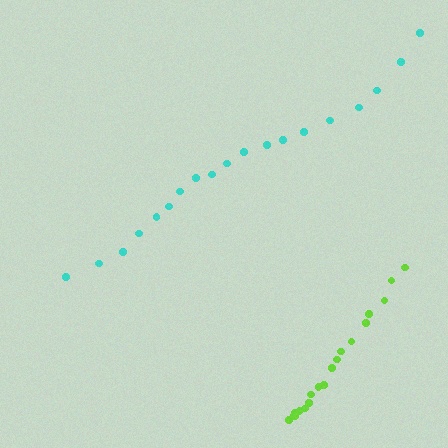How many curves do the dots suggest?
There are 2 distinct paths.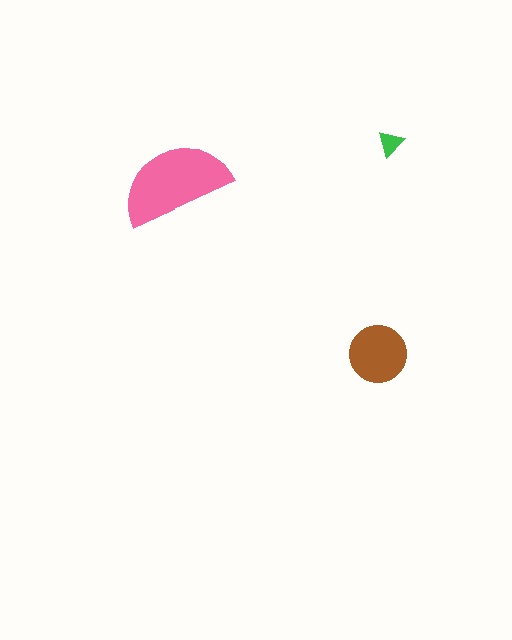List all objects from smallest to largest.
The green triangle, the brown circle, the pink semicircle.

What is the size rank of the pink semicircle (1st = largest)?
1st.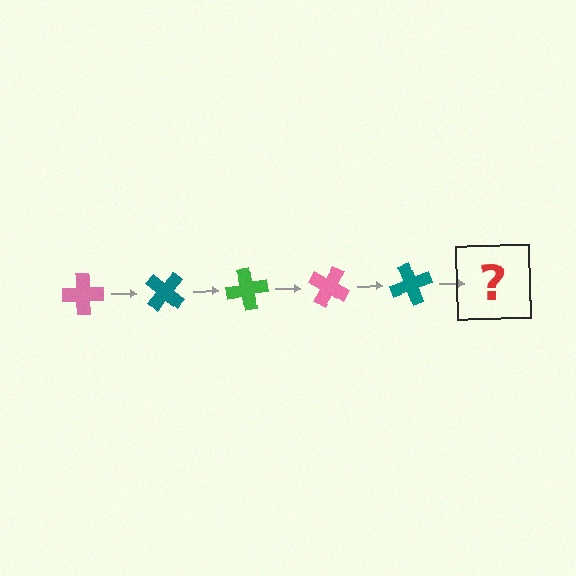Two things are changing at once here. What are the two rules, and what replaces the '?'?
The two rules are that it rotates 40 degrees each step and the color cycles through pink, teal, and green. The '?' should be a green cross, rotated 200 degrees from the start.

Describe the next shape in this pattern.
It should be a green cross, rotated 200 degrees from the start.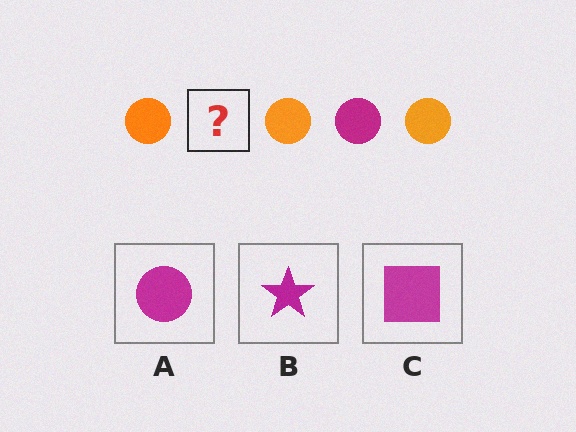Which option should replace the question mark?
Option A.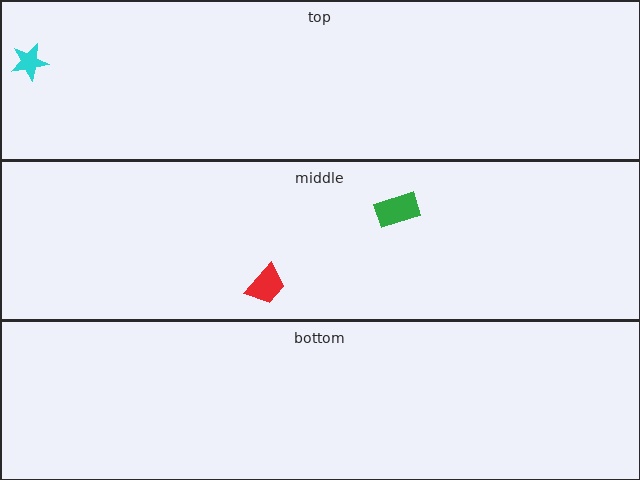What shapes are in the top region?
The cyan star.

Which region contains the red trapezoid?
The middle region.